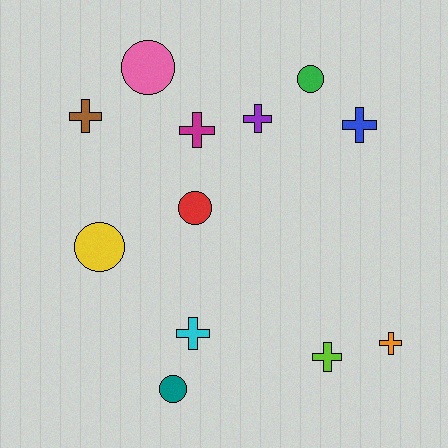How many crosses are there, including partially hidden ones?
There are 7 crosses.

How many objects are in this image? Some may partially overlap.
There are 12 objects.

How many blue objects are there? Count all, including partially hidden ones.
There is 1 blue object.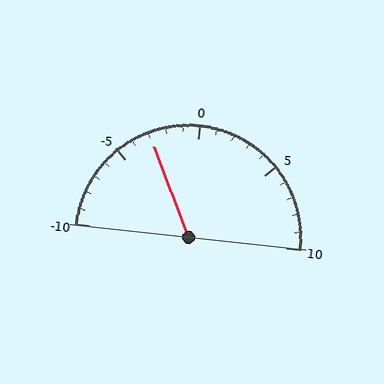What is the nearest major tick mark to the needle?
The nearest major tick mark is -5.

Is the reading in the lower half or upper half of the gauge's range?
The reading is in the lower half of the range (-10 to 10).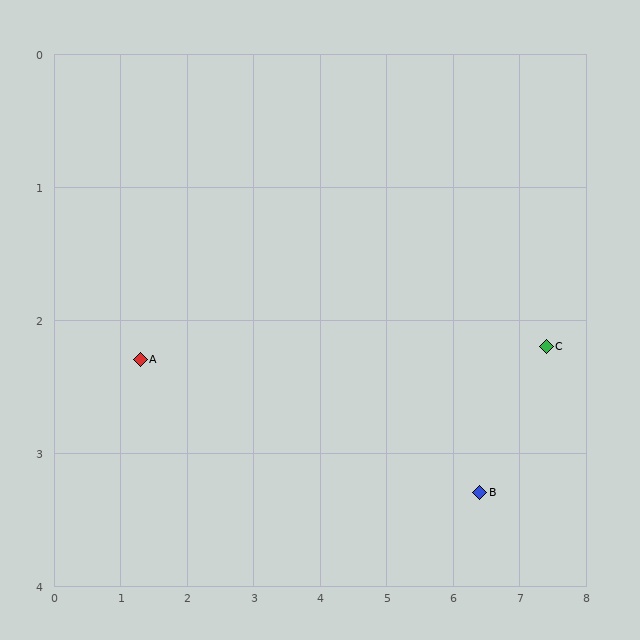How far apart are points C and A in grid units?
Points C and A are about 6.1 grid units apart.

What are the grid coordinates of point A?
Point A is at approximately (1.3, 2.3).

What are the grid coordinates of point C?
Point C is at approximately (7.4, 2.2).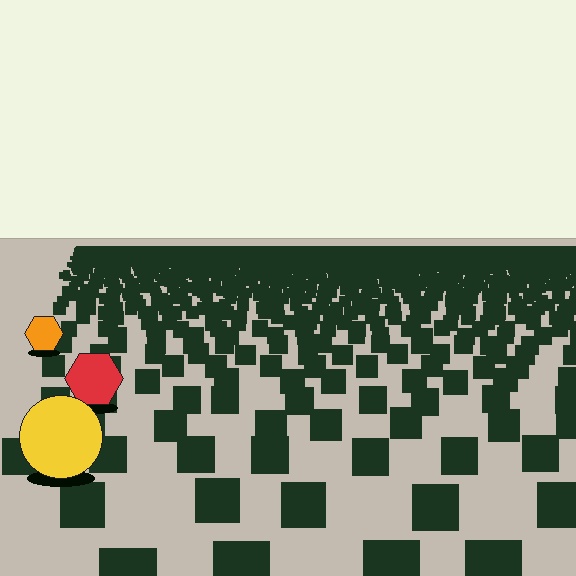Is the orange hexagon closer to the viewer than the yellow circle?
No. The yellow circle is closer — you can tell from the texture gradient: the ground texture is coarser near it.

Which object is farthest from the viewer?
The orange hexagon is farthest from the viewer. It appears smaller and the ground texture around it is denser.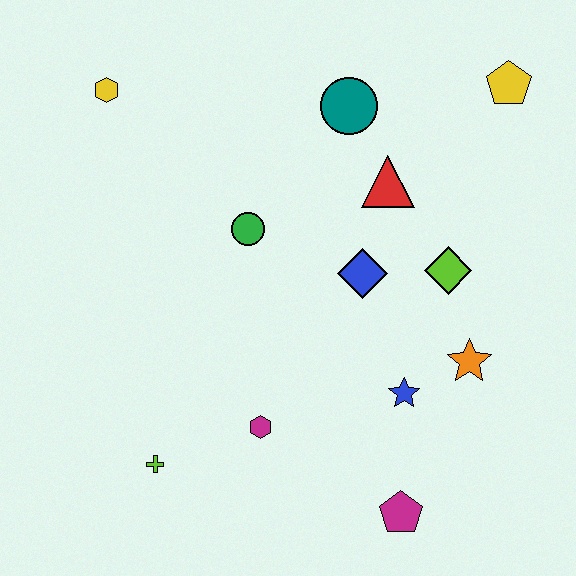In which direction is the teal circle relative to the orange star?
The teal circle is above the orange star.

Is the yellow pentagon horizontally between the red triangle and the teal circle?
No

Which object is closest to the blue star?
The orange star is closest to the blue star.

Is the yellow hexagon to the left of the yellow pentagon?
Yes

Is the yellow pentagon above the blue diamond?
Yes